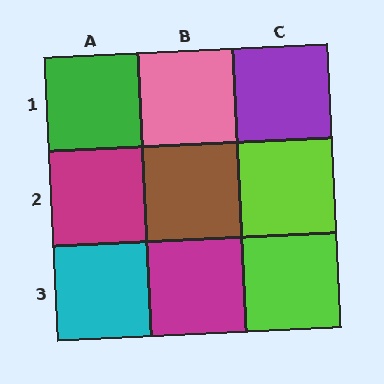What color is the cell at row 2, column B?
Brown.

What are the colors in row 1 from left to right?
Green, pink, purple.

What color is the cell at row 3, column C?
Lime.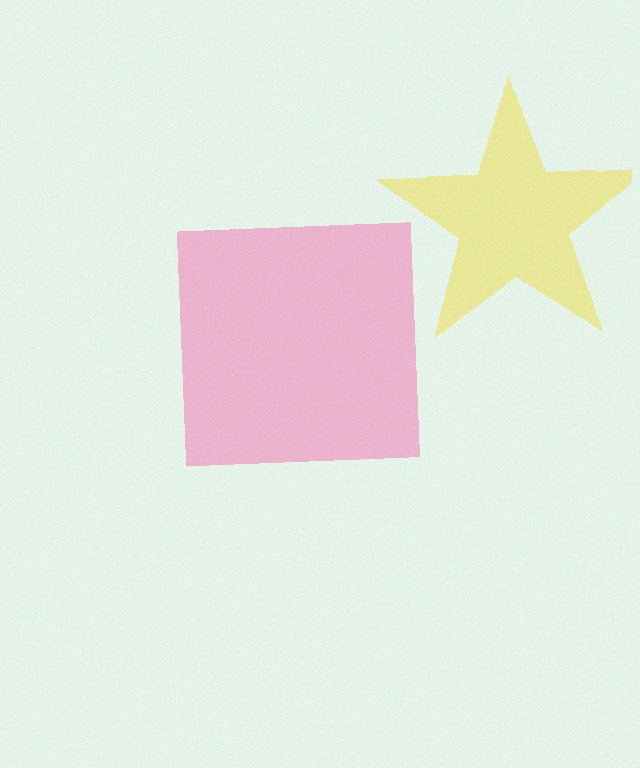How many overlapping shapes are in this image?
There are 2 overlapping shapes in the image.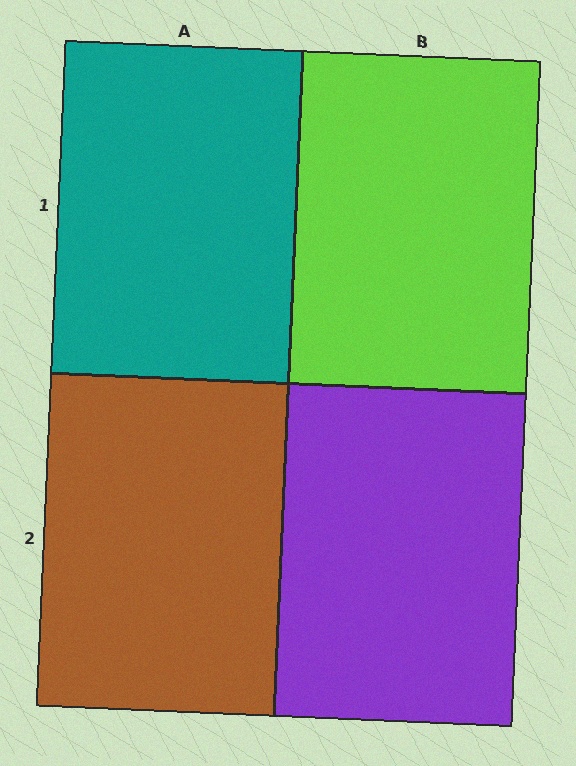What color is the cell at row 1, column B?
Lime.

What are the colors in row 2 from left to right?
Brown, purple.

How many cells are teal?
1 cell is teal.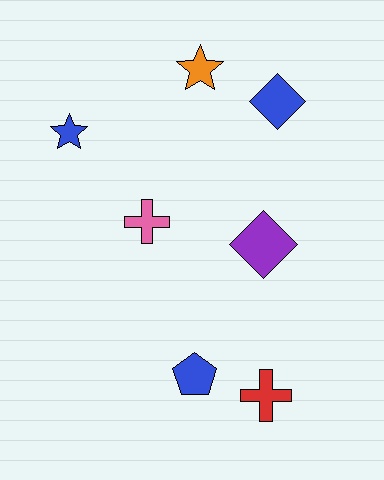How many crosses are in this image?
There are 2 crosses.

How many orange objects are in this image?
There is 1 orange object.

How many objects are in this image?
There are 7 objects.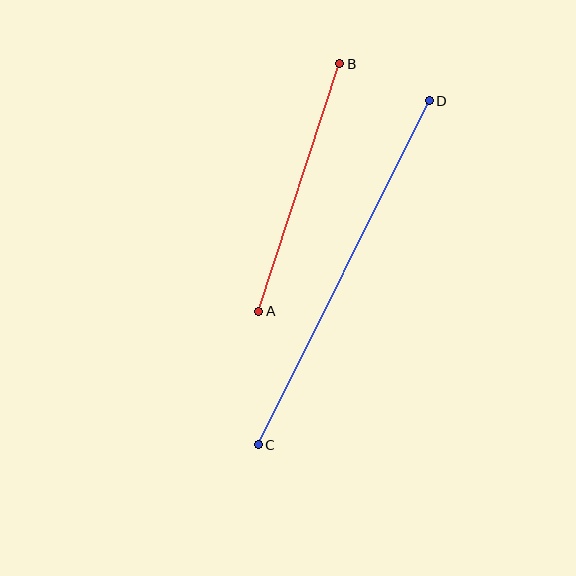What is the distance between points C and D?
The distance is approximately 384 pixels.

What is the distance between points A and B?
The distance is approximately 261 pixels.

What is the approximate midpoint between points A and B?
The midpoint is at approximately (299, 188) pixels.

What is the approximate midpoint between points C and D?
The midpoint is at approximately (344, 273) pixels.